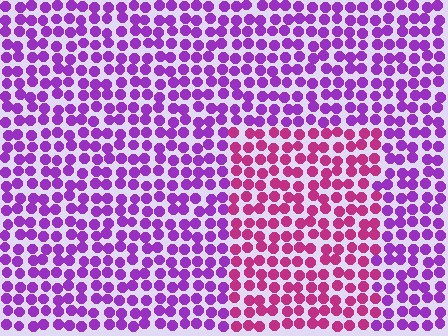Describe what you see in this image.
The image is filled with small purple elements in a uniform arrangement. A rectangle-shaped region is visible where the elements are tinted to a slightly different hue, forming a subtle color boundary.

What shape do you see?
I see a rectangle.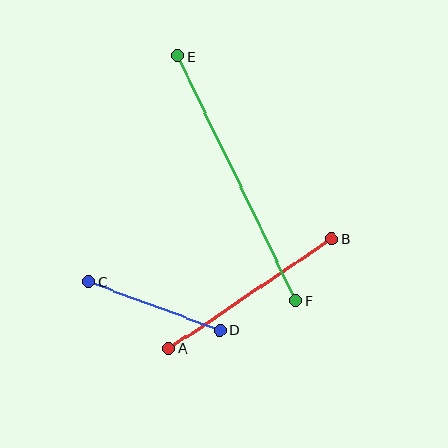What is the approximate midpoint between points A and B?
The midpoint is at approximately (250, 293) pixels.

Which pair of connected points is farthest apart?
Points E and F are farthest apart.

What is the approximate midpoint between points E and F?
The midpoint is at approximately (237, 178) pixels.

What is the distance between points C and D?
The distance is approximately 140 pixels.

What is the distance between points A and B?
The distance is approximately 197 pixels.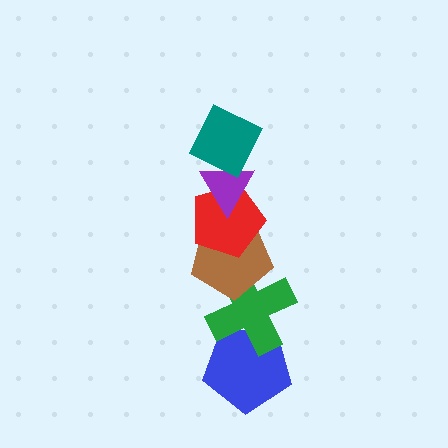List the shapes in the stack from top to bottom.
From top to bottom: the teal diamond, the purple triangle, the red pentagon, the brown pentagon, the green cross, the blue pentagon.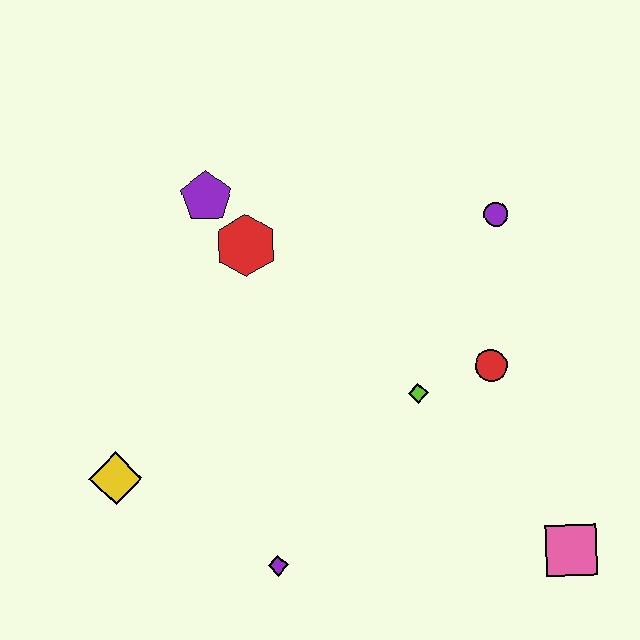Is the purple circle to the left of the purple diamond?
No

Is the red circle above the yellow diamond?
Yes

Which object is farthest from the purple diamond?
The purple circle is farthest from the purple diamond.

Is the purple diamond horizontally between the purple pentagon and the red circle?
Yes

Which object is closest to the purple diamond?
The yellow diamond is closest to the purple diamond.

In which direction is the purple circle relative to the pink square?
The purple circle is above the pink square.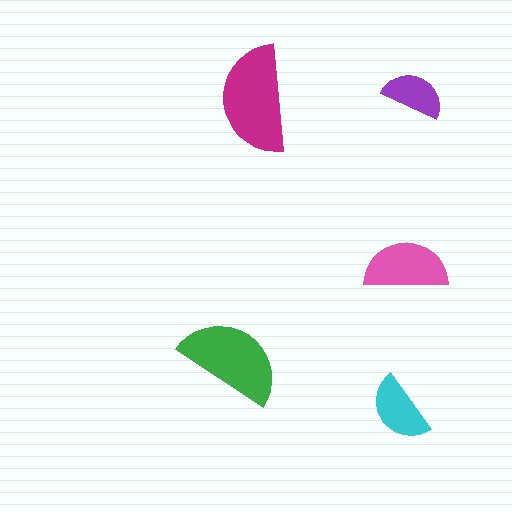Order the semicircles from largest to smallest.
the magenta one, the green one, the pink one, the cyan one, the purple one.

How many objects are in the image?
There are 5 objects in the image.